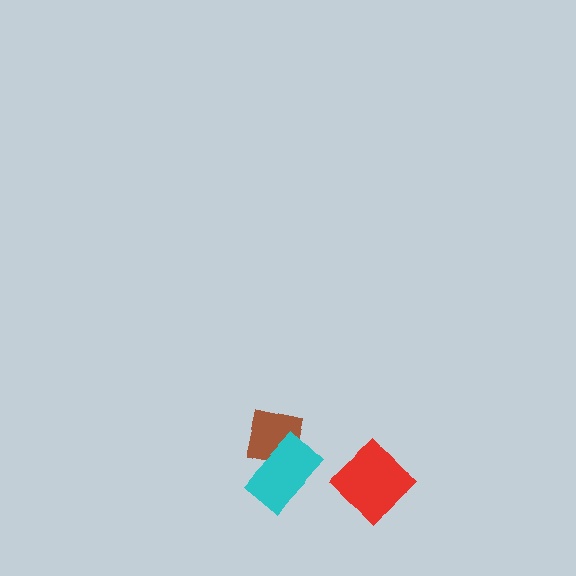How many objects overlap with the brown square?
1 object overlaps with the brown square.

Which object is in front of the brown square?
The cyan rectangle is in front of the brown square.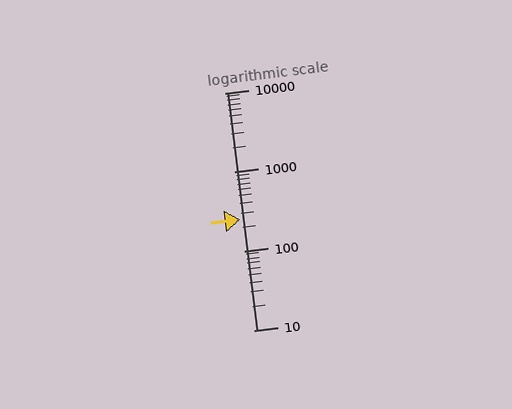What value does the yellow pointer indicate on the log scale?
The pointer indicates approximately 250.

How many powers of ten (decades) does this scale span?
The scale spans 3 decades, from 10 to 10000.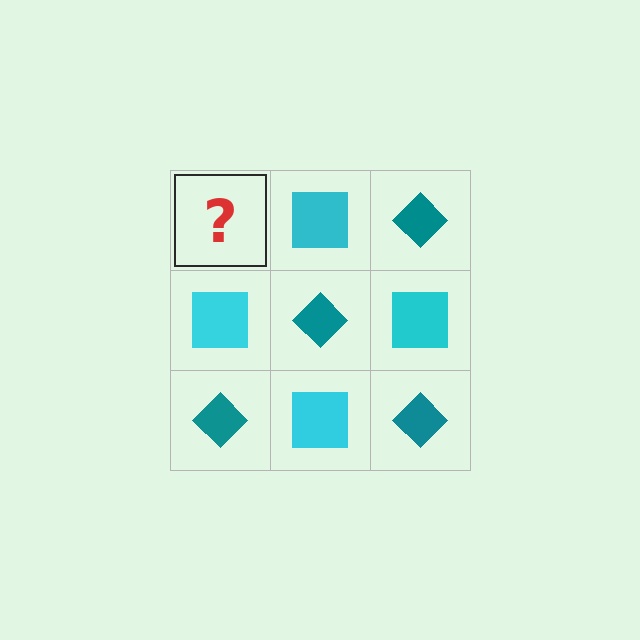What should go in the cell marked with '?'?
The missing cell should contain a teal diamond.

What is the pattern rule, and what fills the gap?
The rule is that it alternates teal diamond and cyan square in a checkerboard pattern. The gap should be filled with a teal diamond.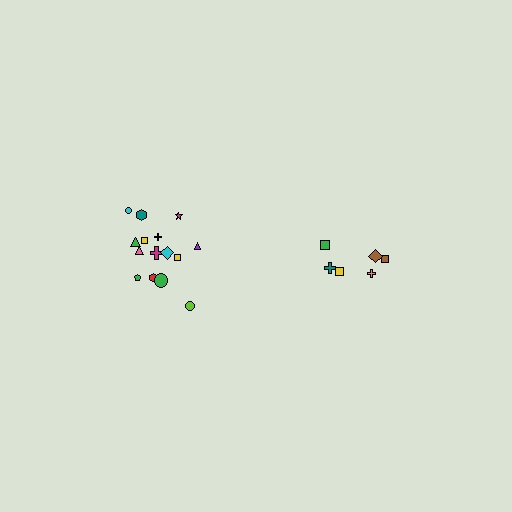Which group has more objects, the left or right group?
The left group.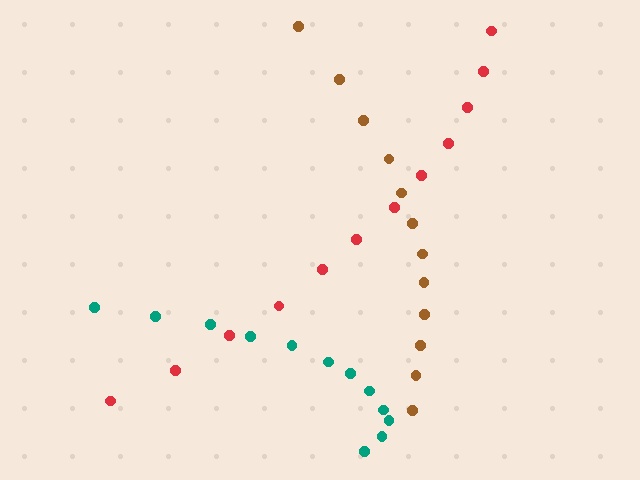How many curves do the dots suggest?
There are 3 distinct paths.